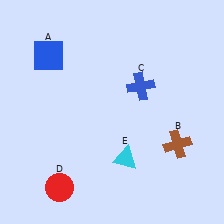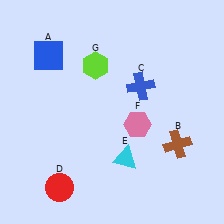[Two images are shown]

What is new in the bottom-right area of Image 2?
A pink hexagon (F) was added in the bottom-right area of Image 2.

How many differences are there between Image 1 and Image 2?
There are 2 differences between the two images.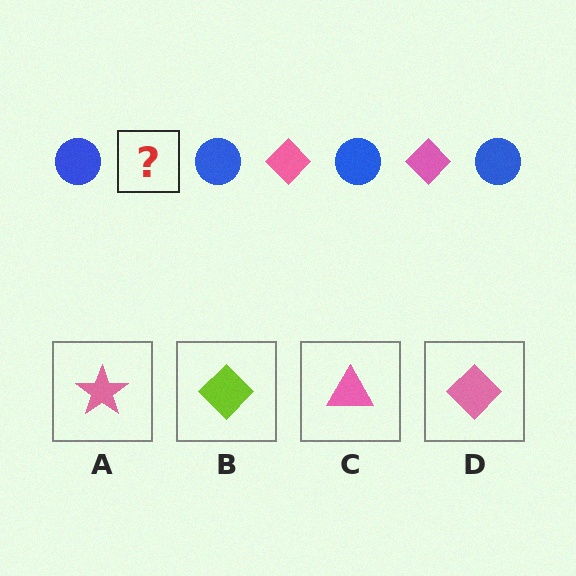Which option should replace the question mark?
Option D.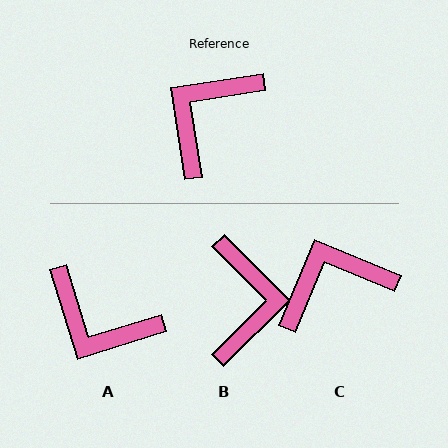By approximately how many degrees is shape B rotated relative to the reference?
Approximately 144 degrees clockwise.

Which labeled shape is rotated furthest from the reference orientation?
B, about 144 degrees away.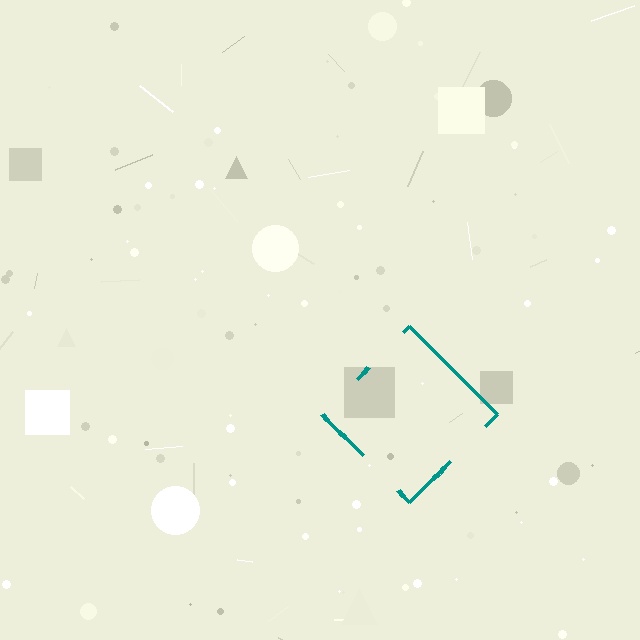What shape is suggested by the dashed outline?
The dashed outline suggests a diamond.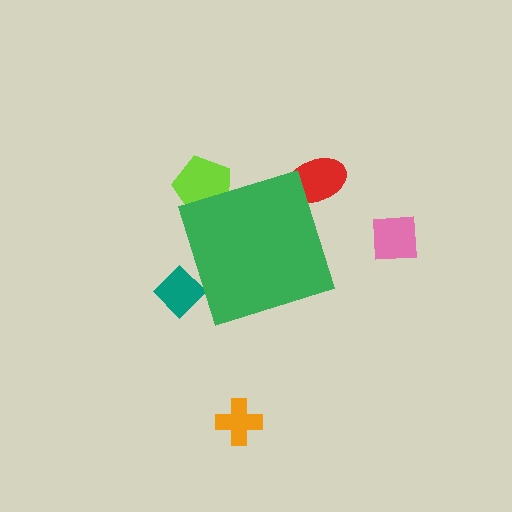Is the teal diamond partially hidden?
Yes, the teal diamond is partially hidden behind the green diamond.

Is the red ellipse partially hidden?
Yes, the red ellipse is partially hidden behind the green diamond.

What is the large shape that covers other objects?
A green diamond.